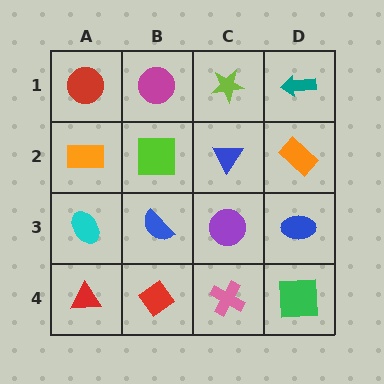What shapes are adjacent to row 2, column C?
A lime star (row 1, column C), a purple circle (row 3, column C), a lime square (row 2, column B), an orange rectangle (row 2, column D).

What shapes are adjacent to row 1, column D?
An orange rectangle (row 2, column D), a lime star (row 1, column C).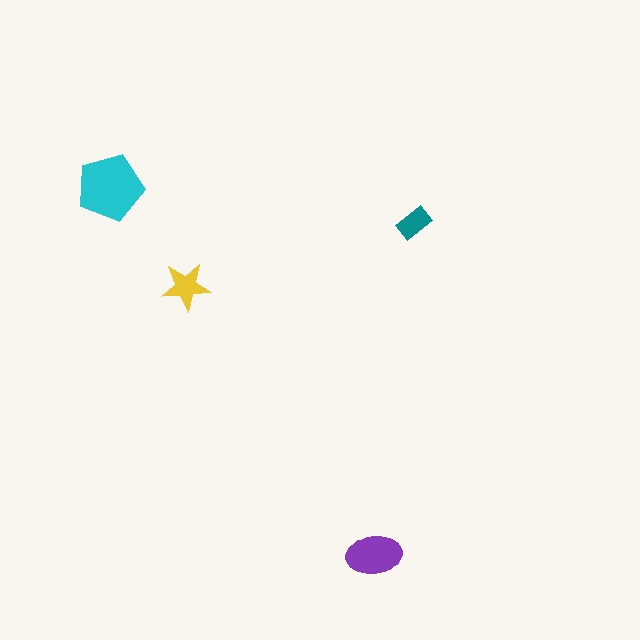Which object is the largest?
The cyan pentagon.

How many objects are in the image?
There are 4 objects in the image.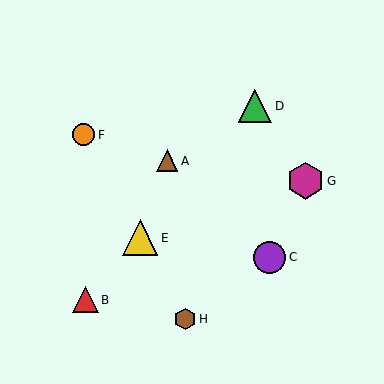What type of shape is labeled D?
Shape D is a green triangle.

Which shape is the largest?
The magenta hexagon (labeled G) is the largest.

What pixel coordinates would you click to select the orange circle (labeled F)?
Click at (84, 135) to select the orange circle F.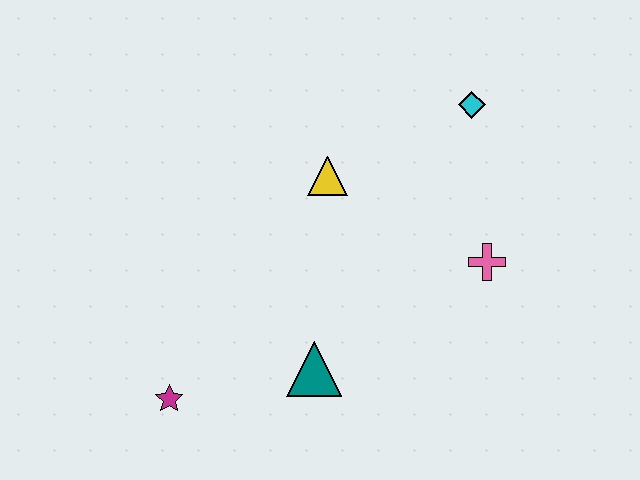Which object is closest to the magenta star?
The teal triangle is closest to the magenta star.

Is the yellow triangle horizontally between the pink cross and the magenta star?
Yes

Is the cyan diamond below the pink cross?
No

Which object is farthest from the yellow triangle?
The magenta star is farthest from the yellow triangle.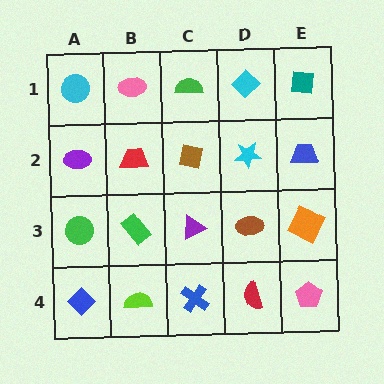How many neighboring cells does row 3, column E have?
3.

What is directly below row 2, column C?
A purple triangle.